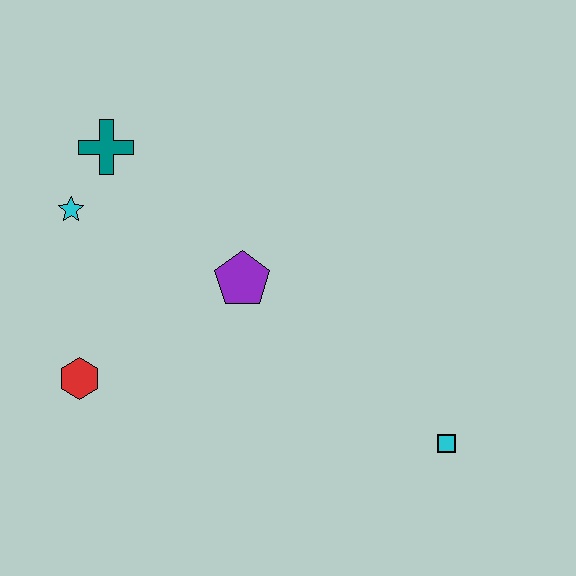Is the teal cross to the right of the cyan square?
No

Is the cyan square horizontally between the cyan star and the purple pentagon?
No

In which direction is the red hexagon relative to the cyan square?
The red hexagon is to the left of the cyan square.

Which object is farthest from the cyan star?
The cyan square is farthest from the cyan star.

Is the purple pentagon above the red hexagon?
Yes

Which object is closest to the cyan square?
The purple pentagon is closest to the cyan square.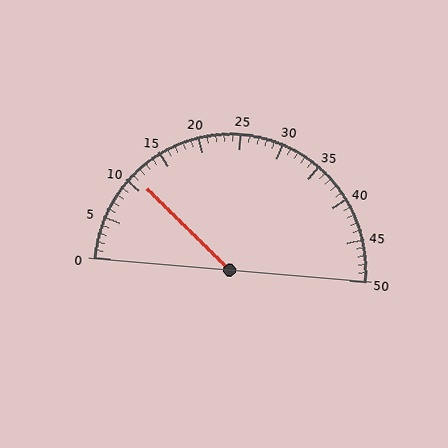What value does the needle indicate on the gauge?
The needle indicates approximately 11.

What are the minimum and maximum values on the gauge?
The gauge ranges from 0 to 50.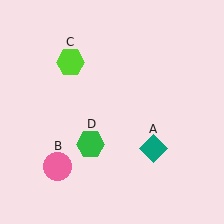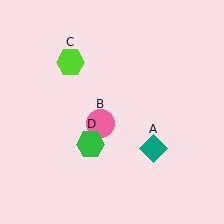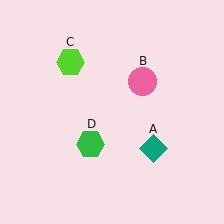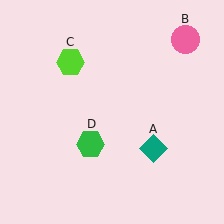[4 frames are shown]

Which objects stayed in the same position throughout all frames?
Teal diamond (object A) and lime hexagon (object C) and green hexagon (object D) remained stationary.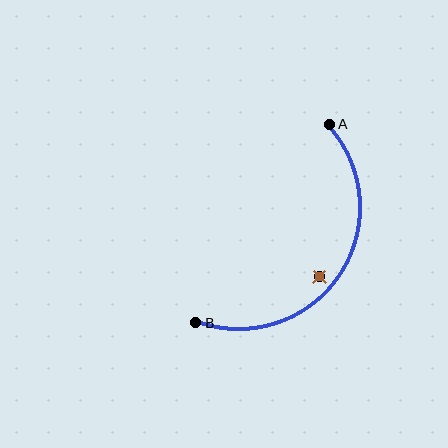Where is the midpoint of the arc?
The arc midpoint is the point on the curve farthest from the straight line joining A and B. It sits below and to the right of that line.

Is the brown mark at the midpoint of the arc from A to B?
No — the brown mark does not lie on the arc at all. It sits slightly inside the curve.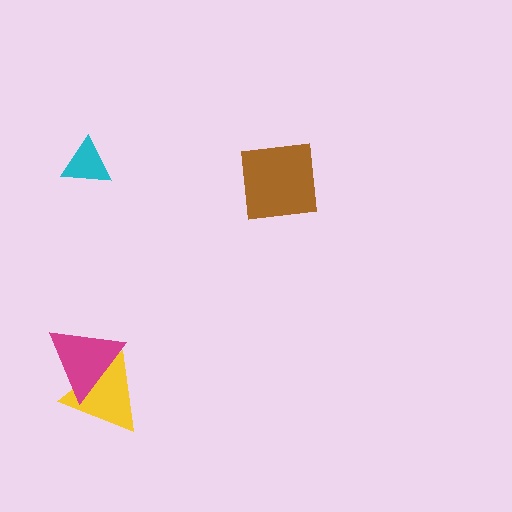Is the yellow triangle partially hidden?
Yes, it is partially covered by another shape.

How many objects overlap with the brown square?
0 objects overlap with the brown square.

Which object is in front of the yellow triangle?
The magenta triangle is in front of the yellow triangle.